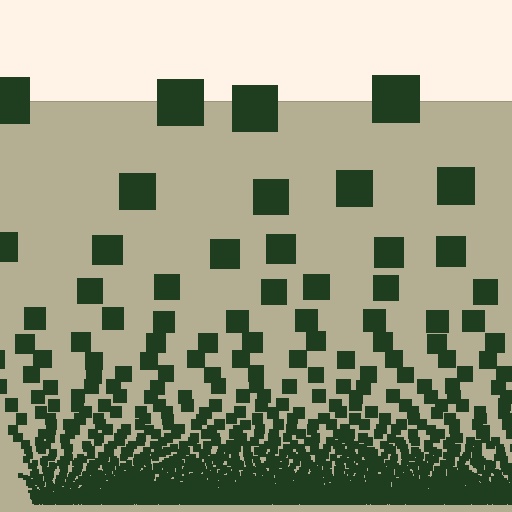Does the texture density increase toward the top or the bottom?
Density increases toward the bottom.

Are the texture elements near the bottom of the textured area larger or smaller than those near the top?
Smaller. The gradient is inverted — elements near the bottom are smaller and denser.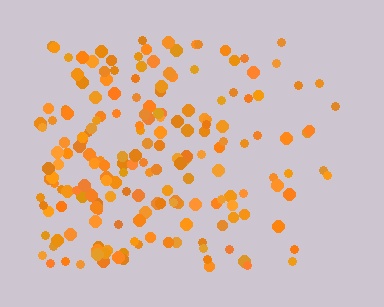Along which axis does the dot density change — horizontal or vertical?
Horizontal.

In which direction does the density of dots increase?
From right to left, with the left side densest.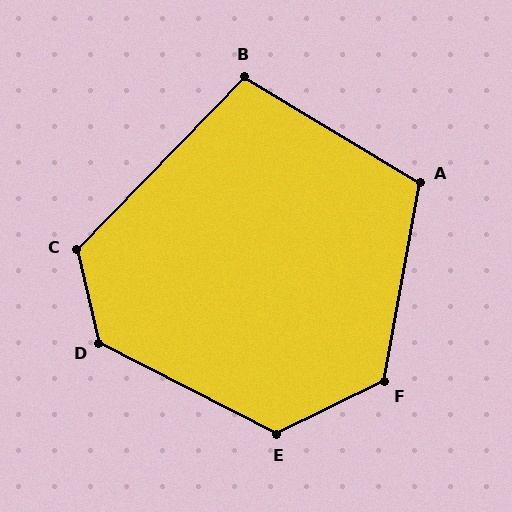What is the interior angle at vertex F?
Approximately 126 degrees (obtuse).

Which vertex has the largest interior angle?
D, at approximately 131 degrees.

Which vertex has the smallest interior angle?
B, at approximately 103 degrees.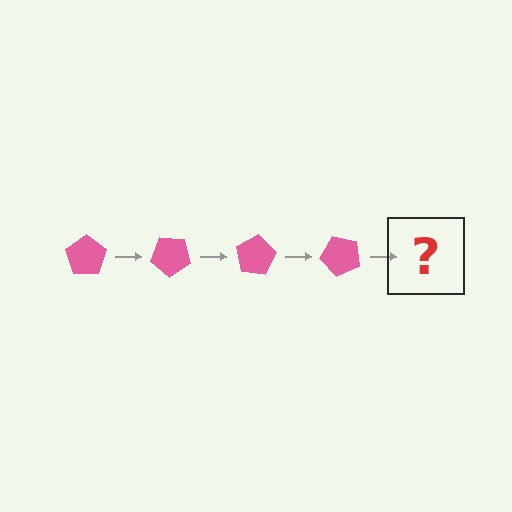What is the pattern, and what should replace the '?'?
The pattern is that the pentagon rotates 40 degrees each step. The '?' should be a pink pentagon rotated 160 degrees.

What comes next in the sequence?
The next element should be a pink pentagon rotated 160 degrees.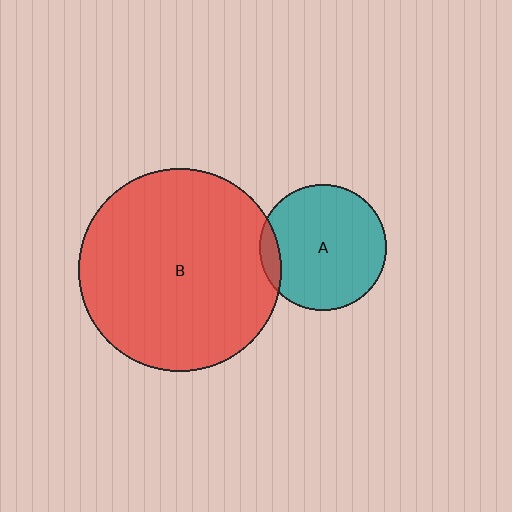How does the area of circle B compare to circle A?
Approximately 2.6 times.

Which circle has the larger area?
Circle B (red).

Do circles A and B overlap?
Yes.